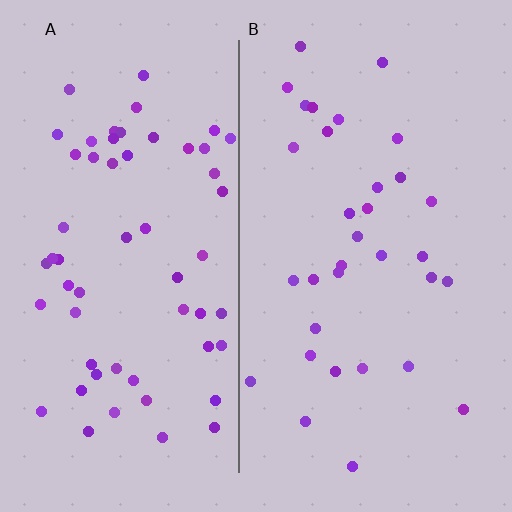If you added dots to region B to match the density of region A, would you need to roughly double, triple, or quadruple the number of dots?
Approximately double.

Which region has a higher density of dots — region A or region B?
A (the left).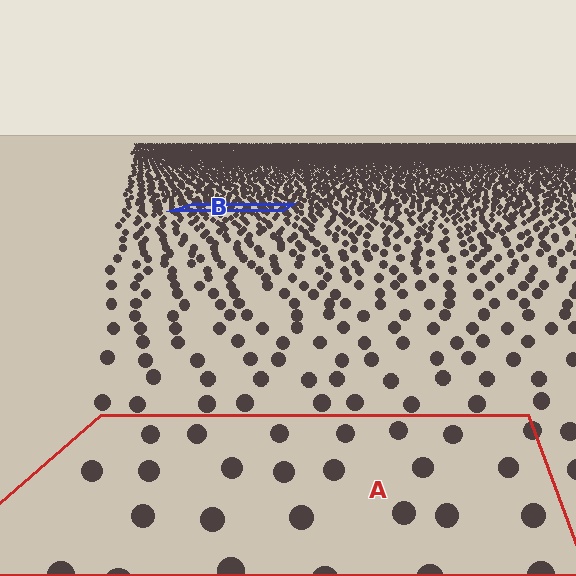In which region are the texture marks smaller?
The texture marks are smaller in region B, because it is farther away.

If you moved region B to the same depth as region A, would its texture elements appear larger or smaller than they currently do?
They would appear larger. At a closer depth, the same texture elements are projected at a bigger on-screen size.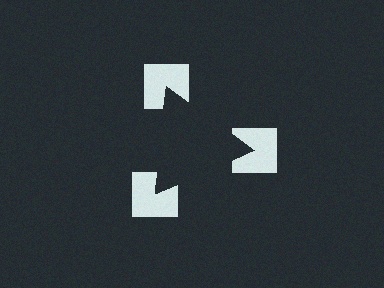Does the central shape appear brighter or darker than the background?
It typically appears slightly darker than the background, even though no actual brightness change is drawn.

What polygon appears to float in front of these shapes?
An illusory triangle — its edges are inferred from the aligned wedge cuts in the notched squares, not physically drawn.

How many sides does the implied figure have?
3 sides.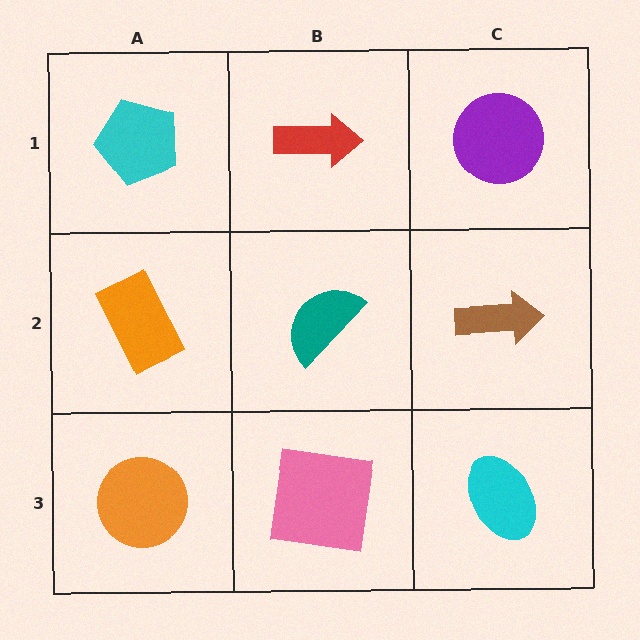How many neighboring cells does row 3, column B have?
3.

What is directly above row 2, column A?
A cyan pentagon.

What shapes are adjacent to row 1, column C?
A brown arrow (row 2, column C), a red arrow (row 1, column B).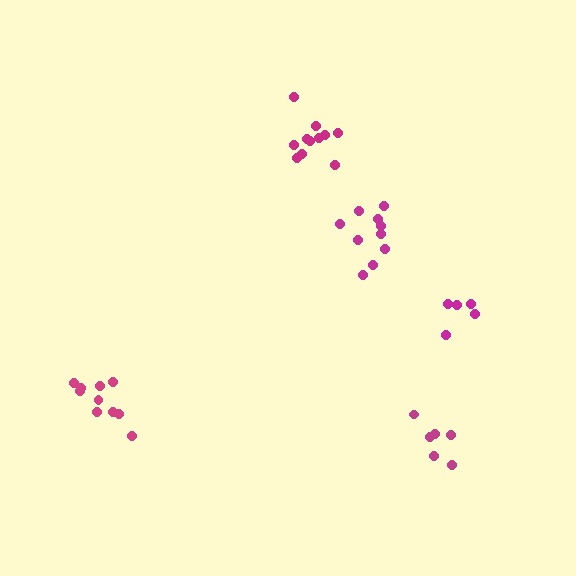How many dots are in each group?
Group 1: 5 dots, Group 2: 11 dots, Group 3: 6 dots, Group 4: 10 dots, Group 5: 10 dots (42 total).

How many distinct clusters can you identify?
There are 5 distinct clusters.